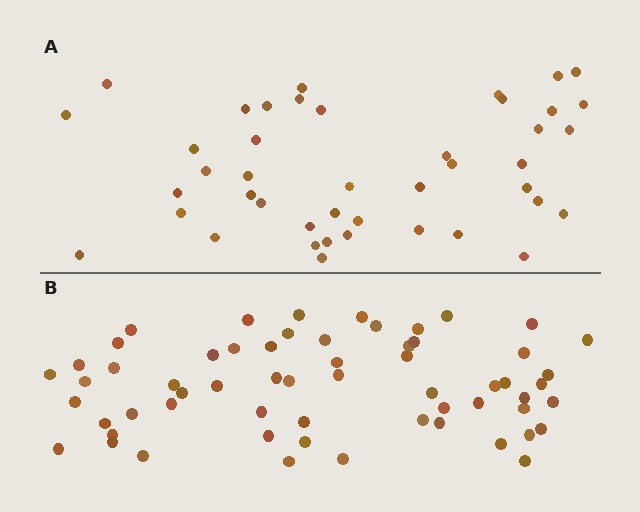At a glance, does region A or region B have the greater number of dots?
Region B (the bottom region) has more dots.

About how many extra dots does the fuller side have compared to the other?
Region B has approximately 15 more dots than region A.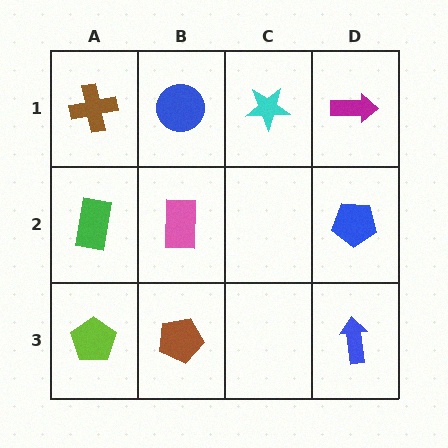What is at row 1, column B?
A blue circle.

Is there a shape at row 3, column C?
No, that cell is empty.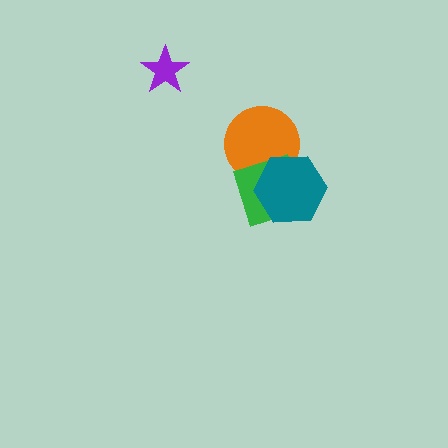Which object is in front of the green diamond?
The teal hexagon is in front of the green diamond.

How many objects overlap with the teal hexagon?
2 objects overlap with the teal hexagon.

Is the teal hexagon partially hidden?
No, no other shape covers it.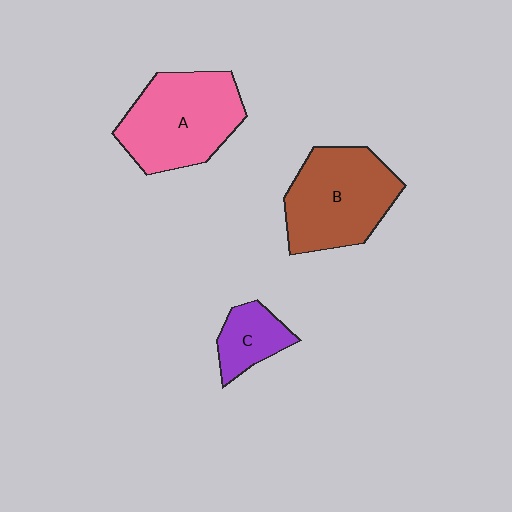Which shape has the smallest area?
Shape C (purple).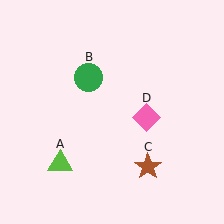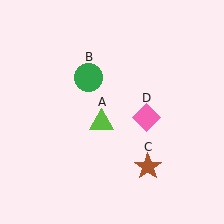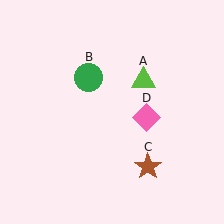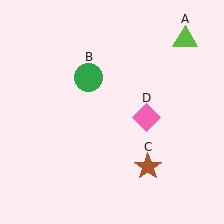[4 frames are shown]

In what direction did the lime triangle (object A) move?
The lime triangle (object A) moved up and to the right.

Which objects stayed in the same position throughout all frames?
Green circle (object B) and brown star (object C) and pink diamond (object D) remained stationary.